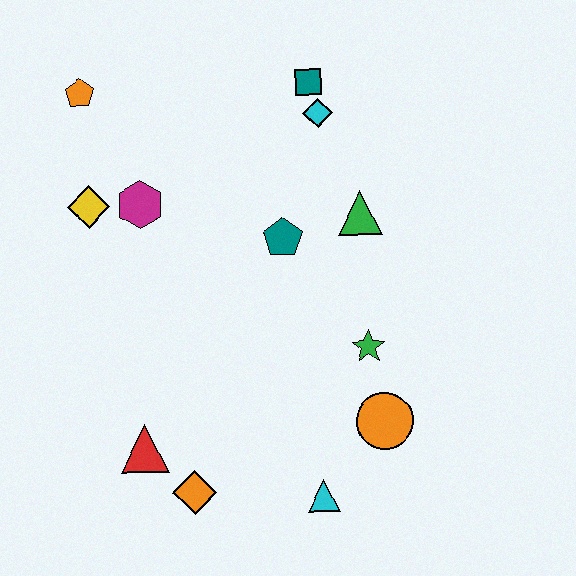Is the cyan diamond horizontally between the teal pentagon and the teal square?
No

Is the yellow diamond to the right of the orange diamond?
No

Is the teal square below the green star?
No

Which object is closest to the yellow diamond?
The magenta hexagon is closest to the yellow diamond.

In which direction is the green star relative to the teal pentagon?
The green star is below the teal pentagon.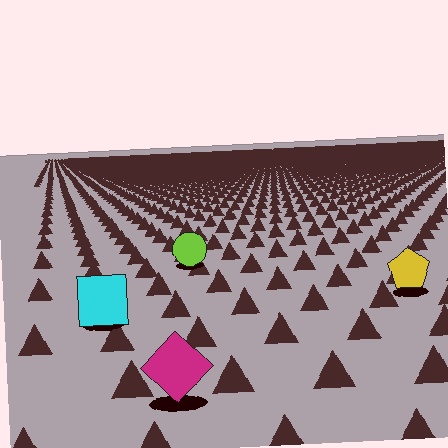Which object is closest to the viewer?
The magenta diamond is closest. The texture marks near it are larger and more spread out.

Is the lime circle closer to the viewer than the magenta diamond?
No. The magenta diamond is closer — you can tell from the texture gradient: the ground texture is coarser near it.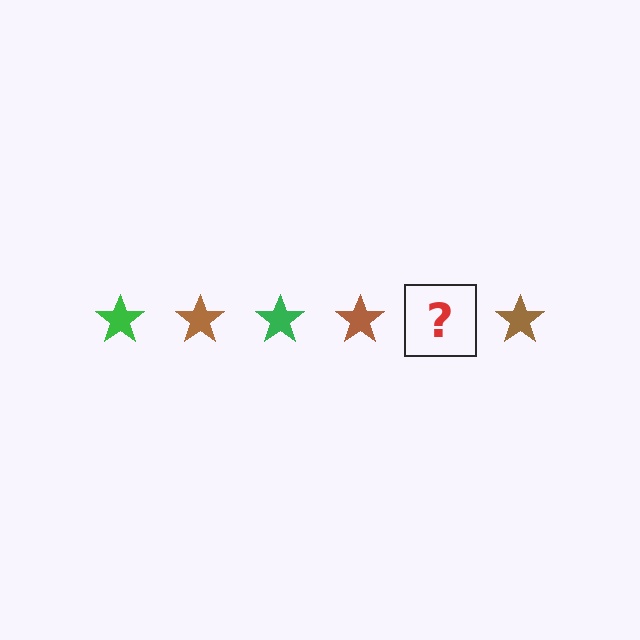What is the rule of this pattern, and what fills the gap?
The rule is that the pattern cycles through green, brown stars. The gap should be filled with a green star.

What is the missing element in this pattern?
The missing element is a green star.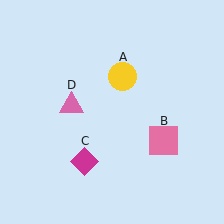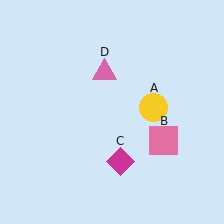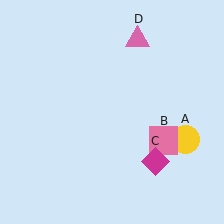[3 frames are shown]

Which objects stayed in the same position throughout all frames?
Pink square (object B) remained stationary.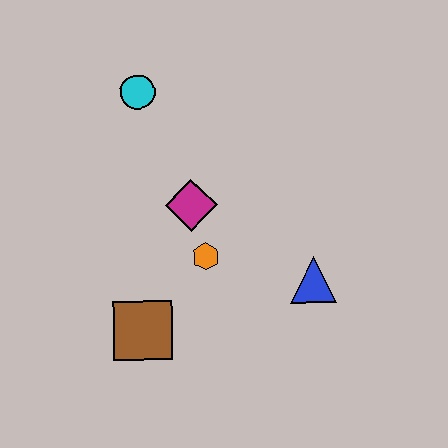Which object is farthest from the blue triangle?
The cyan circle is farthest from the blue triangle.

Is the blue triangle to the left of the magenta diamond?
No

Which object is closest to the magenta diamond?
The orange hexagon is closest to the magenta diamond.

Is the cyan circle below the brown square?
No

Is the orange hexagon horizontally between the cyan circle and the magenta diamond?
No